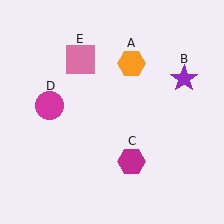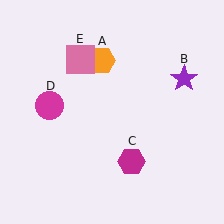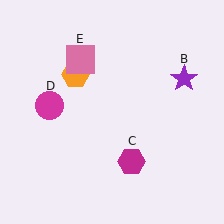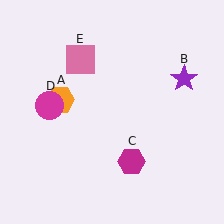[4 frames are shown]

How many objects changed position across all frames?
1 object changed position: orange hexagon (object A).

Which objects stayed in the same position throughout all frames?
Purple star (object B) and magenta hexagon (object C) and magenta circle (object D) and pink square (object E) remained stationary.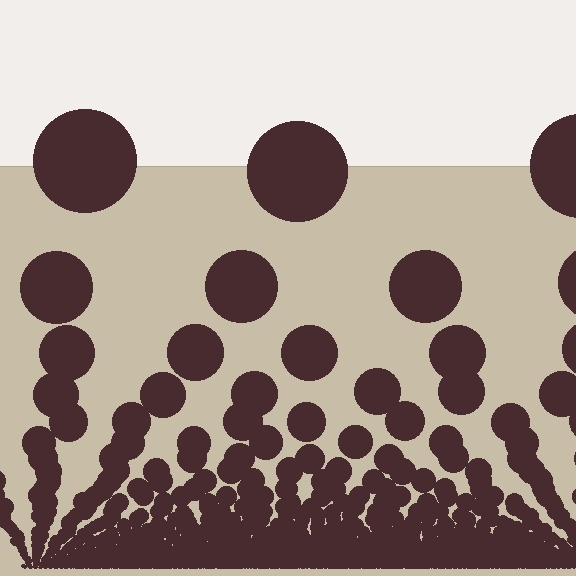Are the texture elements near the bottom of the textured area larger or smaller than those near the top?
Smaller. The gradient is inverted — elements near the bottom are smaller and denser.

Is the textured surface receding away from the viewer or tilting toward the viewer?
The surface appears to tilt toward the viewer. Texture elements get larger and sparser toward the top.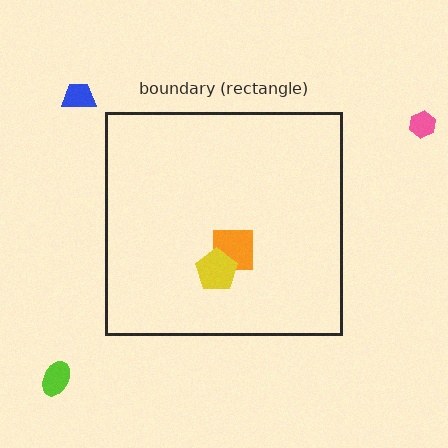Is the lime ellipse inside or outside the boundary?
Outside.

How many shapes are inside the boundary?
2 inside, 3 outside.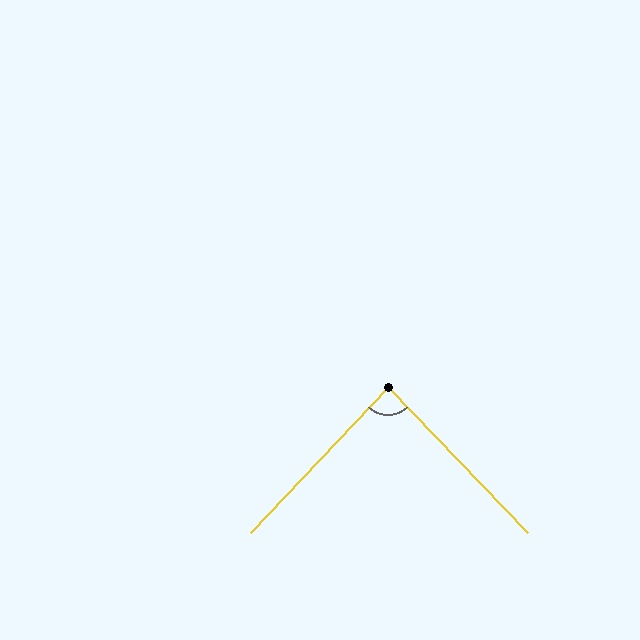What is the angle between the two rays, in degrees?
Approximately 87 degrees.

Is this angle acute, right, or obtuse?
It is approximately a right angle.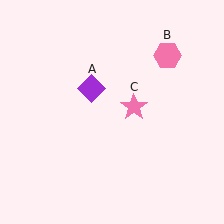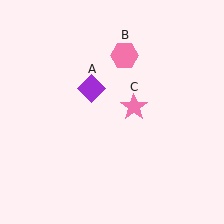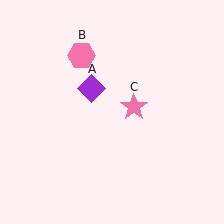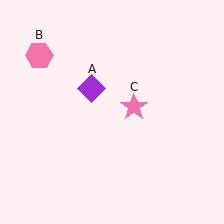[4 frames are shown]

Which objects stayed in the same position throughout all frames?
Purple diamond (object A) and pink star (object C) remained stationary.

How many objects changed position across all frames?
1 object changed position: pink hexagon (object B).